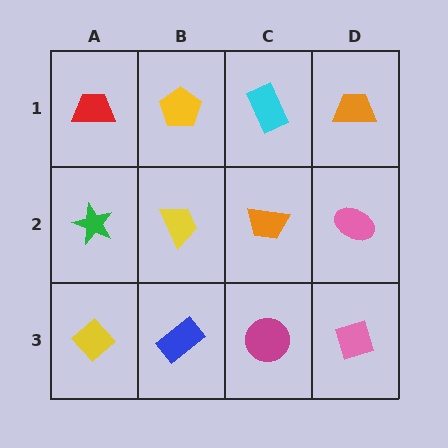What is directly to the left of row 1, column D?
A cyan rectangle.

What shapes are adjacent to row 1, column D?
A pink ellipse (row 2, column D), a cyan rectangle (row 1, column C).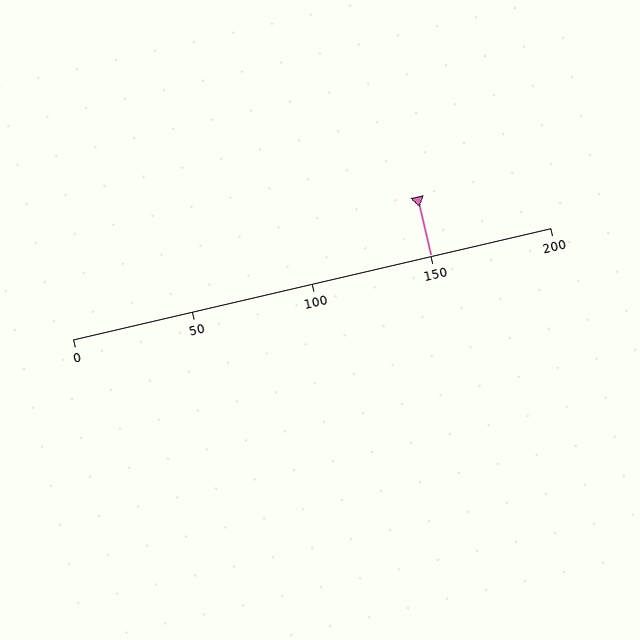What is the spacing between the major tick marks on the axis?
The major ticks are spaced 50 apart.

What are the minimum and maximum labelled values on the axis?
The axis runs from 0 to 200.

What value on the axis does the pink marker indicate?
The marker indicates approximately 150.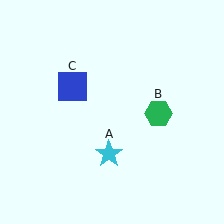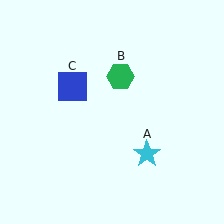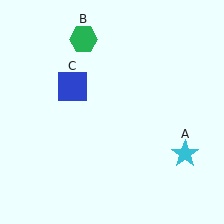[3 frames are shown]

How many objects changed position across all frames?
2 objects changed position: cyan star (object A), green hexagon (object B).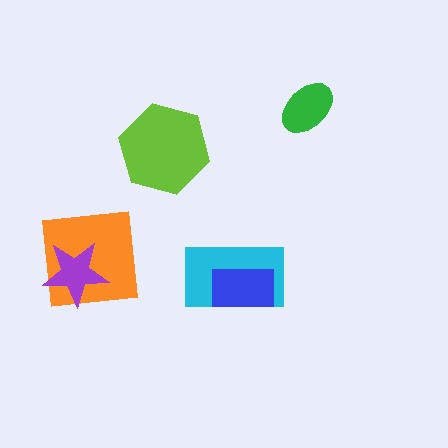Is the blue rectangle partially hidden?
No, no other shape covers it.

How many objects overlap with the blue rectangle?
1 object overlaps with the blue rectangle.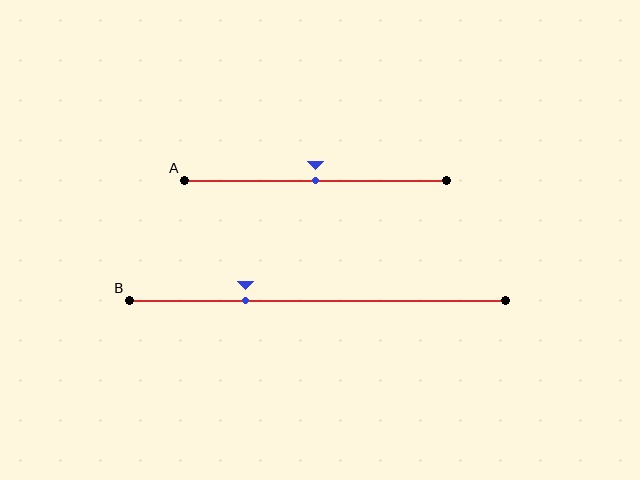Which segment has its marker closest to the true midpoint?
Segment A has its marker closest to the true midpoint.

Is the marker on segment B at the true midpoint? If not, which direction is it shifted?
No, the marker on segment B is shifted to the left by about 19% of the segment length.